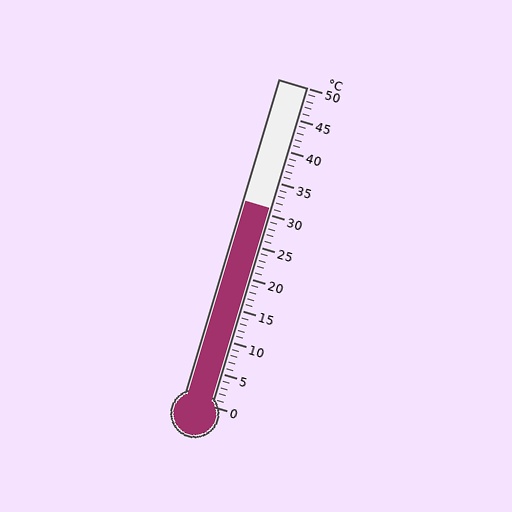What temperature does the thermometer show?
The thermometer shows approximately 31°C.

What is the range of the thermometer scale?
The thermometer scale ranges from 0°C to 50°C.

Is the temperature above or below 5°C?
The temperature is above 5°C.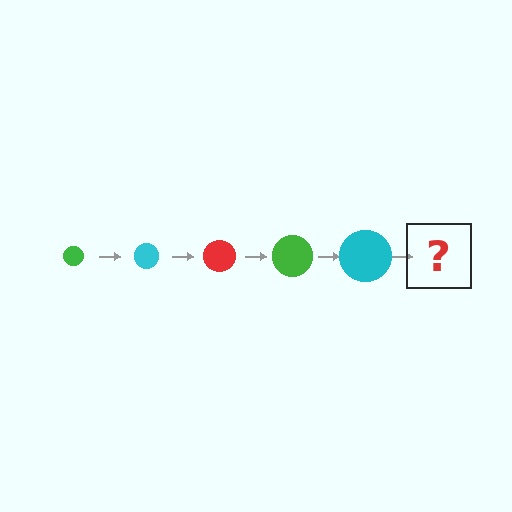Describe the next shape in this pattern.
It should be a red circle, larger than the previous one.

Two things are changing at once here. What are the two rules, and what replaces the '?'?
The two rules are that the circle grows larger each step and the color cycles through green, cyan, and red. The '?' should be a red circle, larger than the previous one.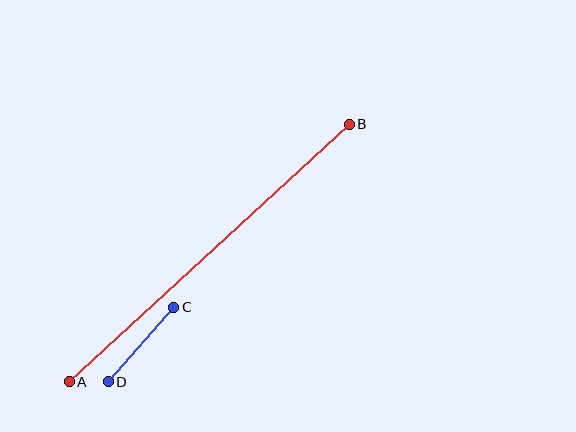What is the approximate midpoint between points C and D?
The midpoint is at approximately (141, 345) pixels.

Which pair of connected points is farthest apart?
Points A and B are farthest apart.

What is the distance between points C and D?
The distance is approximately 99 pixels.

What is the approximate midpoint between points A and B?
The midpoint is at approximately (209, 253) pixels.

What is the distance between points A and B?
The distance is approximately 380 pixels.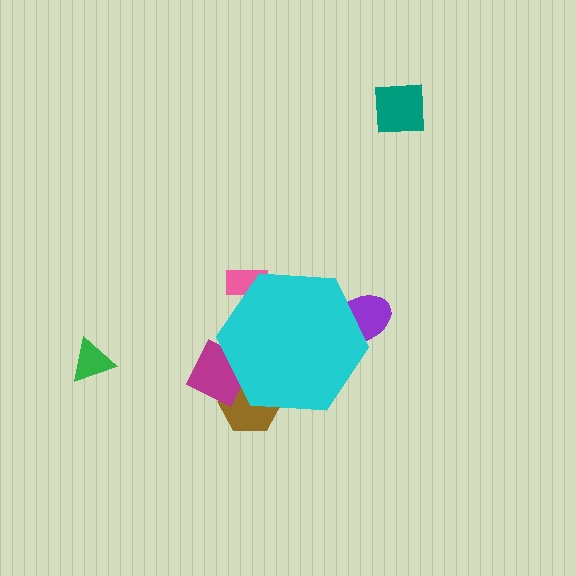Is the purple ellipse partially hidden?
Yes, the purple ellipse is partially hidden behind the cyan hexagon.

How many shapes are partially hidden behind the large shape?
4 shapes are partially hidden.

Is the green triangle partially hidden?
No, the green triangle is fully visible.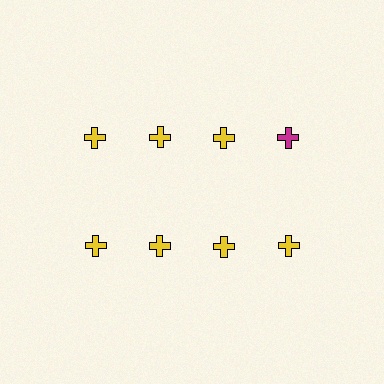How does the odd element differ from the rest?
It has a different color: magenta instead of yellow.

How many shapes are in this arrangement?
There are 8 shapes arranged in a grid pattern.